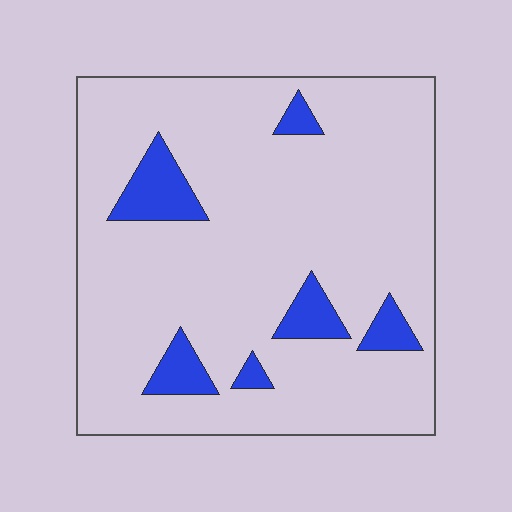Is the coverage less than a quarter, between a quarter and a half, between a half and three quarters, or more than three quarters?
Less than a quarter.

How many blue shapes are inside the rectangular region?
6.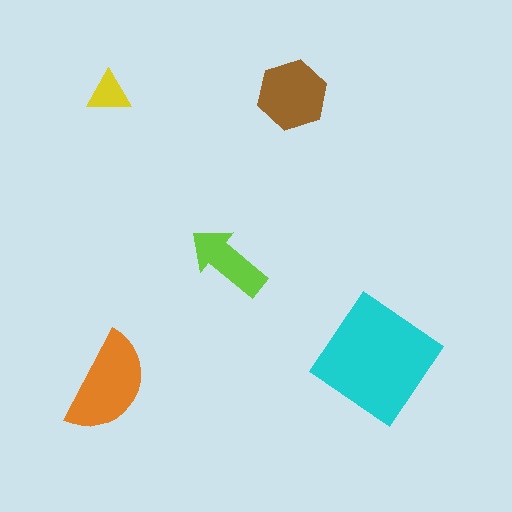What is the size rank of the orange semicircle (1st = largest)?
2nd.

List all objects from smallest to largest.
The yellow triangle, the lime arrow, the brown hexagon, the orange semicircle, the cyan diamond.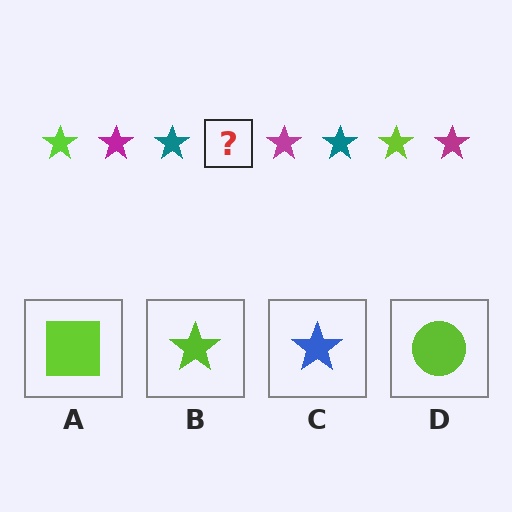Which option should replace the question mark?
Option B.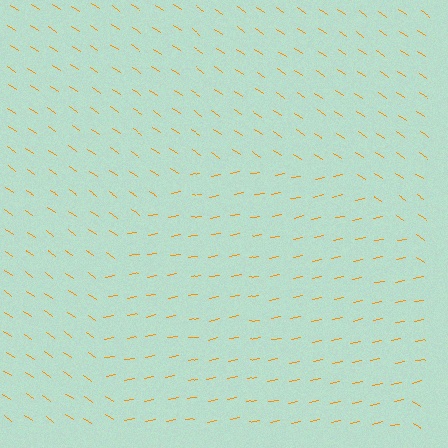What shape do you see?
I see a circle.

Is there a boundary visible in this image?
Yes, there is a texture boundary formed by a change in line orientation.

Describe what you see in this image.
The image is filled with small orange line segments. A circle region in the image has lines oriented differently from the surrounding lines, creating a visible texture boundary.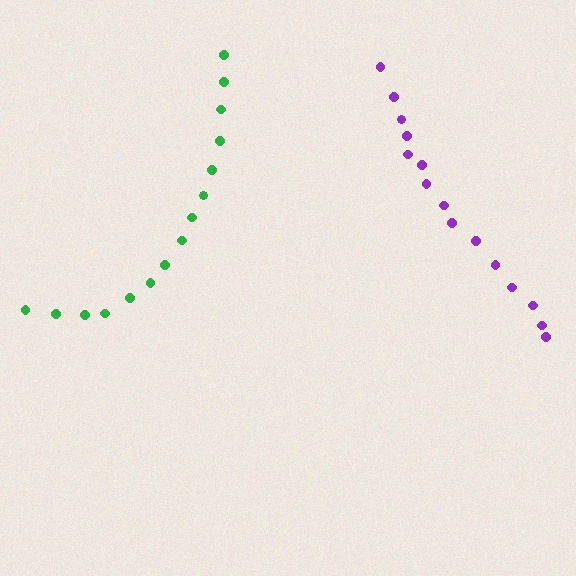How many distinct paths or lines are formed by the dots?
There are 2 distinct paths.